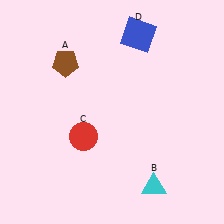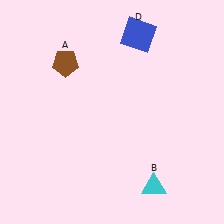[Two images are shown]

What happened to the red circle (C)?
The red circle (C) was removed in Image 2. It was in the bottom-left area of Image 1.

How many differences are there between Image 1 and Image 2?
There is 1 difference between the two images.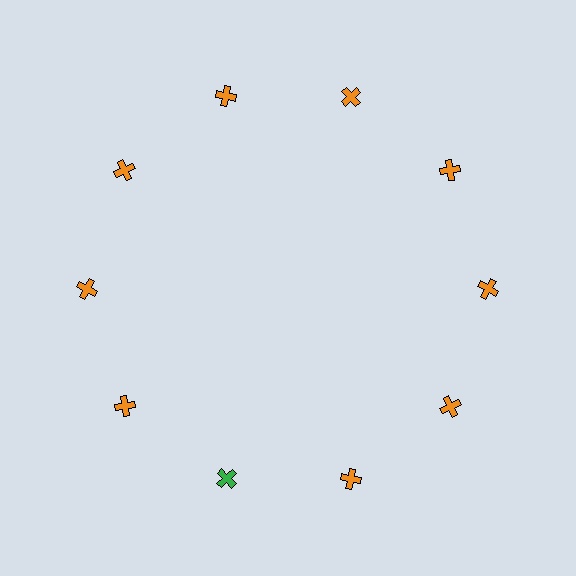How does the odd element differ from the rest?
It has a different color: green instead of orange.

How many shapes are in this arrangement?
There are 10 shapes arranged in a ring pattern.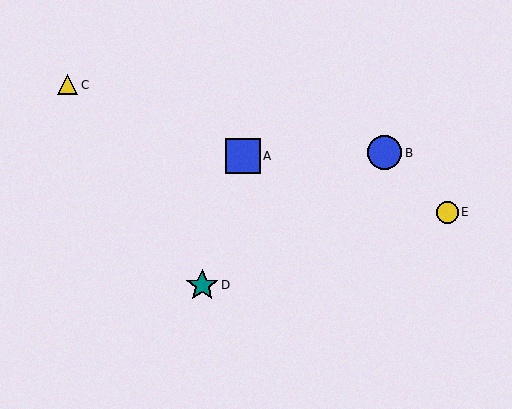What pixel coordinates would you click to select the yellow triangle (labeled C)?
Click at (68, 85) to select the yellow triangle C.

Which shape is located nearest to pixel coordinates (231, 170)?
The blue square (labeled A) at (243, 156) is nearest to that location.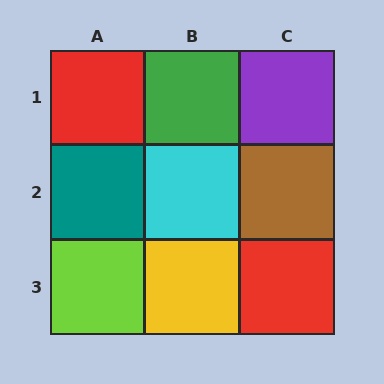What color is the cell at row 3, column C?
Red.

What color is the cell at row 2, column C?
Brown.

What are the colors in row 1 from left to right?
Red, green, purple.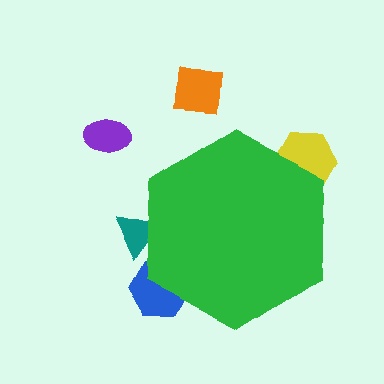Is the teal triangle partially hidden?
Yes, the teal triangle is partially hidden behind the green hexagon.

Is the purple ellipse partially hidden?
No, the purple ellipse is fully visible.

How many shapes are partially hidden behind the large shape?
3 shapes are partially hidden.